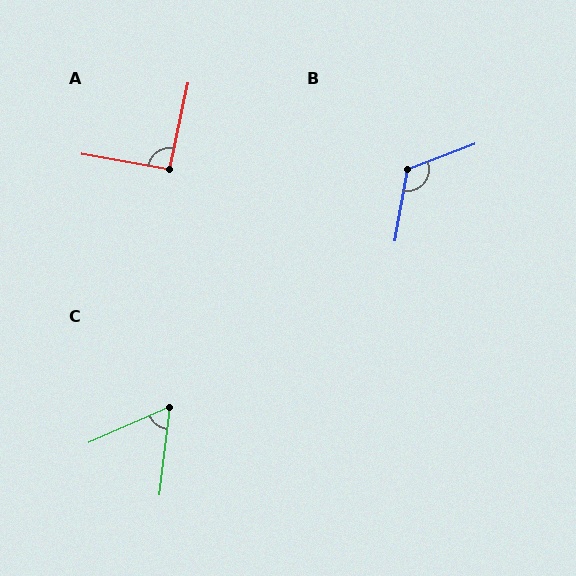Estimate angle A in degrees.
Approximately 92 degrees.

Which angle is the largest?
B, at approximately 121 degrees.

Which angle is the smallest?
C, at approximately 60 degrees.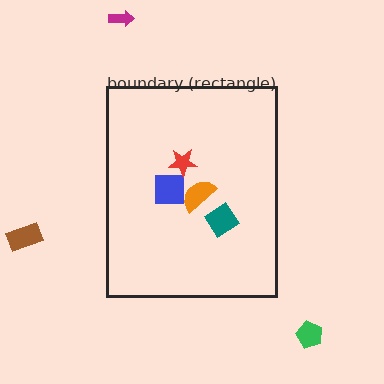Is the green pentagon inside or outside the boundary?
Outside.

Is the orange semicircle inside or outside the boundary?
Inside.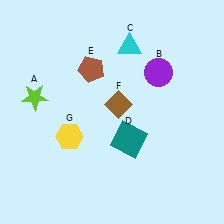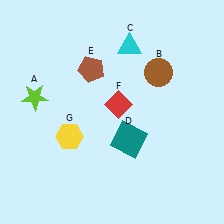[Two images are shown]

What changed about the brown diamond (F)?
In Image 1, F is brown. In Image 2, it changed to red.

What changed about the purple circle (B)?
In Image 1, B is purple. In Image 2, it changed to brown.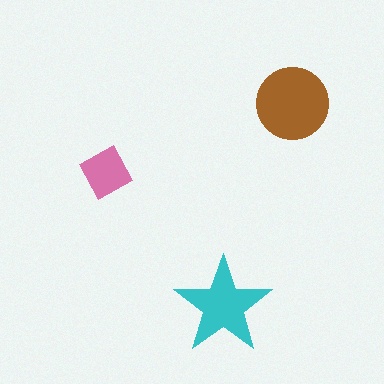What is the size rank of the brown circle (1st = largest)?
1st.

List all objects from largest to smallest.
The brown circle, the cyan star, the pink square.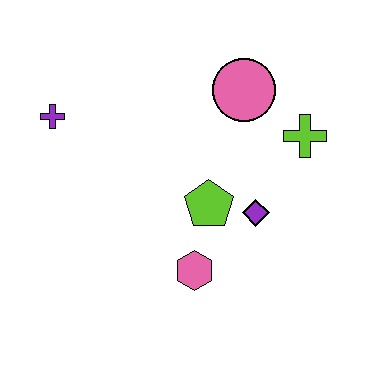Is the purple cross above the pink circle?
No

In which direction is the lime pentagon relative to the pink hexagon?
The lime pentagon is above the pink hexagon.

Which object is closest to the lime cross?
The pink circle is closest to the lime cross.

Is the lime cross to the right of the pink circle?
Yes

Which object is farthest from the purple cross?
The lime cross is farthest from the purple cross.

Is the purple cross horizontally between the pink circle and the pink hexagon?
No